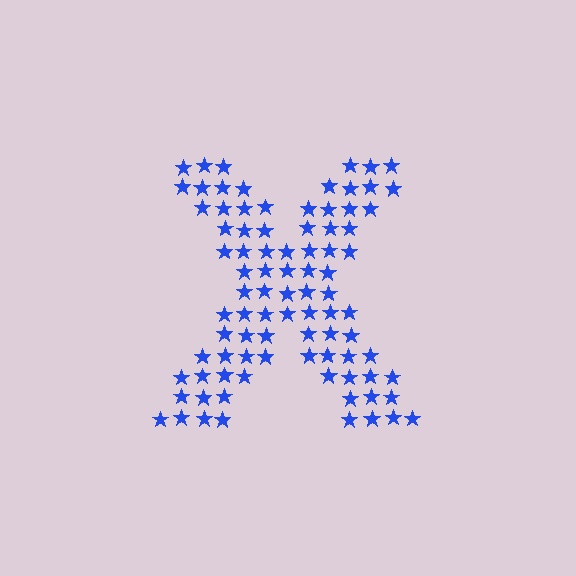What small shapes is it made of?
It is made of small stars.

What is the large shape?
The large shape is the letter X.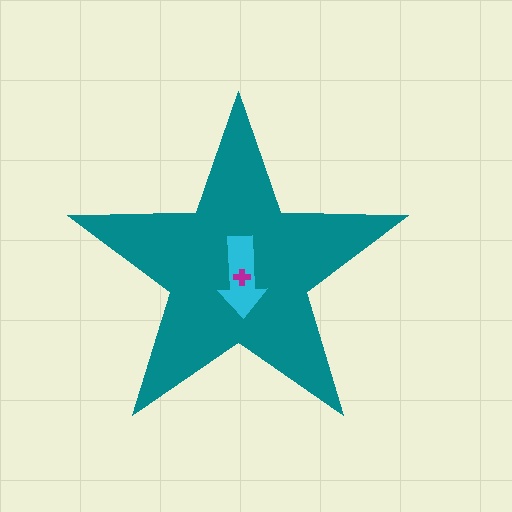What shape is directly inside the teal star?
The cyan arrow.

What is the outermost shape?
The teal star.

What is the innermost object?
The magenta cross.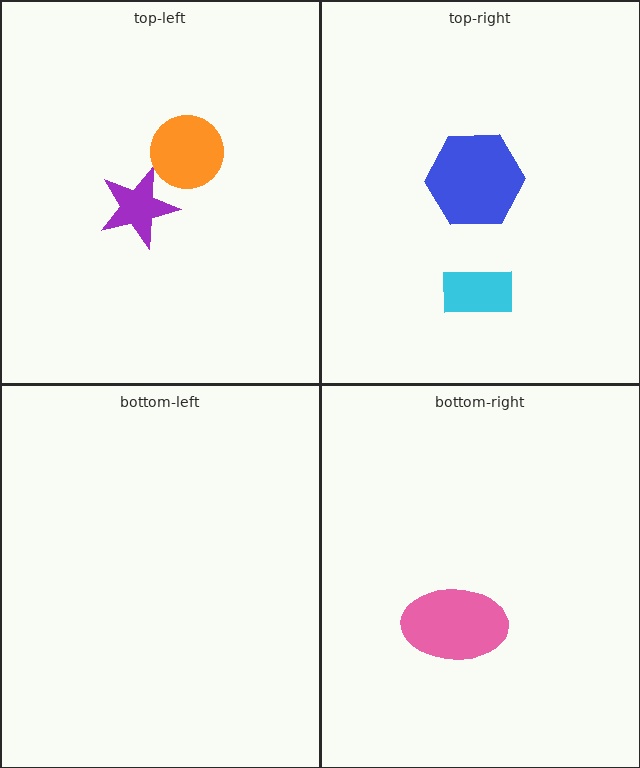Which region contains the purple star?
The top-left region.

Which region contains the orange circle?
The top-left region.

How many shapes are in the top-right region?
2.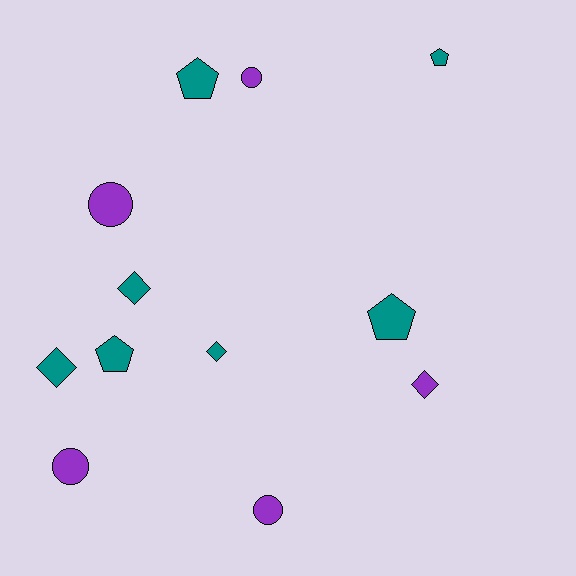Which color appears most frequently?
Teal, with 7 objects.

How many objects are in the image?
There are 12 objects.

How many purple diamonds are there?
There is 1 purple diamond.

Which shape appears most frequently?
Pentagon, with 4 objects.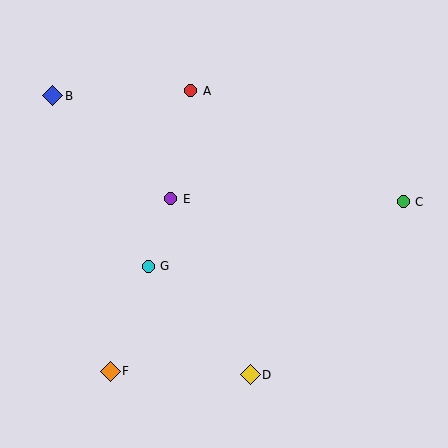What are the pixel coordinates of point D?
Point D is at (250, 375).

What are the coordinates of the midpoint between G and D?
The midpoint between G and D is at (199, 321).